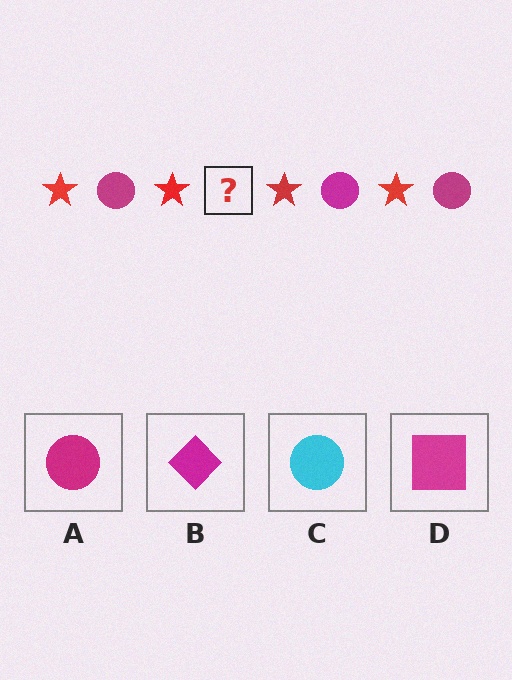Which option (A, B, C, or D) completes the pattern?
A.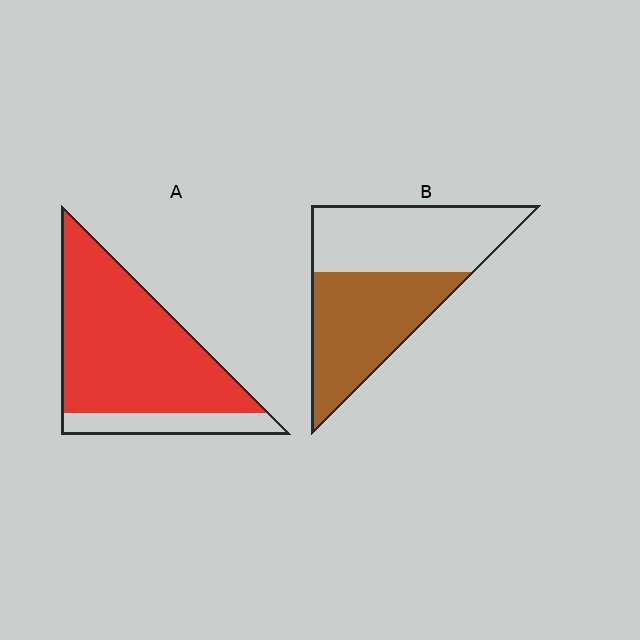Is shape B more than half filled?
Roughly half.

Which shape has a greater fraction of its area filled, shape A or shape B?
Shape A.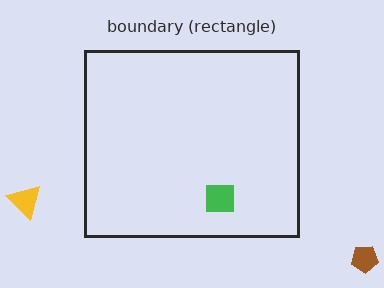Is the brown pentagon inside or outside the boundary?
Outside.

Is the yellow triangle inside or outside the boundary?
Outside.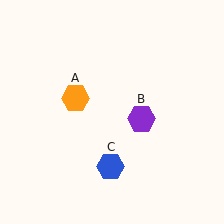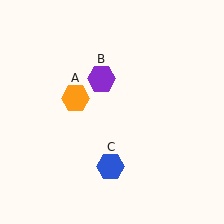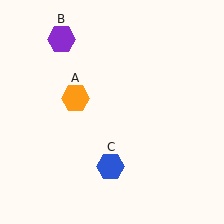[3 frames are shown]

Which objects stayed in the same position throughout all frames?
Orange hexagon (object A) and blue hexagon (object C) remained stationary.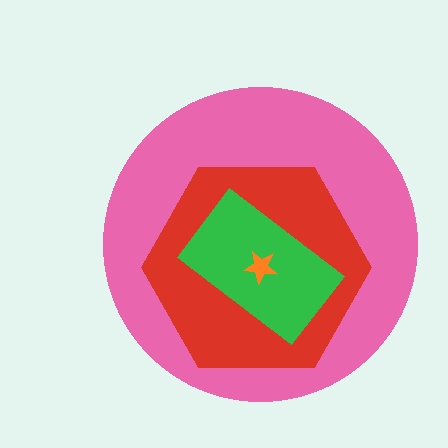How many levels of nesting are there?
4.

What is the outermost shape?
The pink circle.